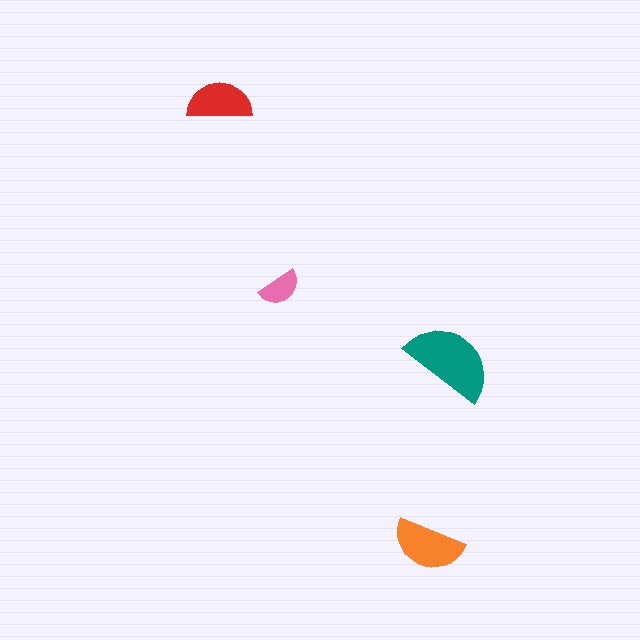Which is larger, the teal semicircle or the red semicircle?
The teal one.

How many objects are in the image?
There are 4 objects in the image.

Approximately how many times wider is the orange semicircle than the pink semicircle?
About 1.5 times wider.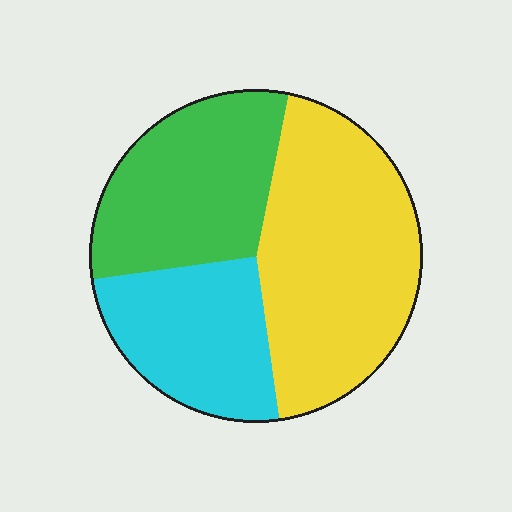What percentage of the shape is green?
Green takes up about one third (1/3) of the shape.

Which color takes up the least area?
Cyan, at roughly 25%.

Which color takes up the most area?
Yellow, at roughly 45%.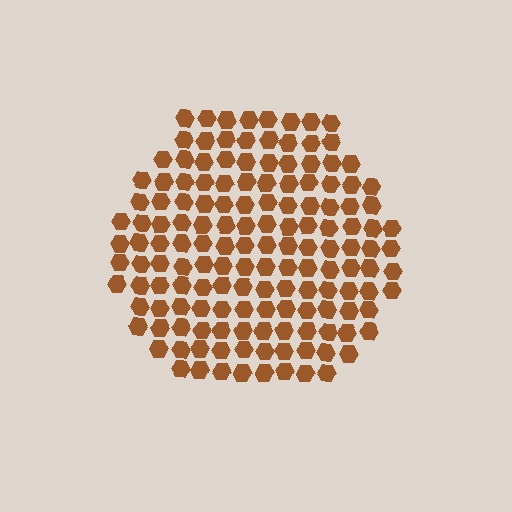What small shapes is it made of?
It is made of small hexagons.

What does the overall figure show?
The overall figure shows a hexagon.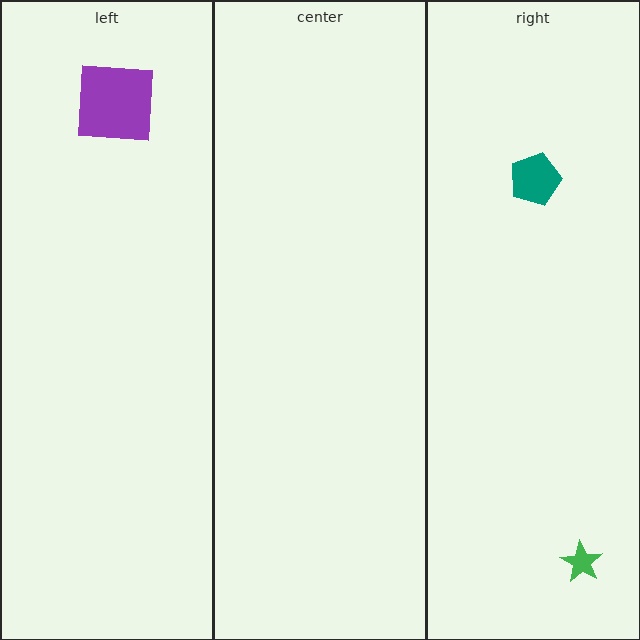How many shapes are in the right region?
2.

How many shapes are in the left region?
1.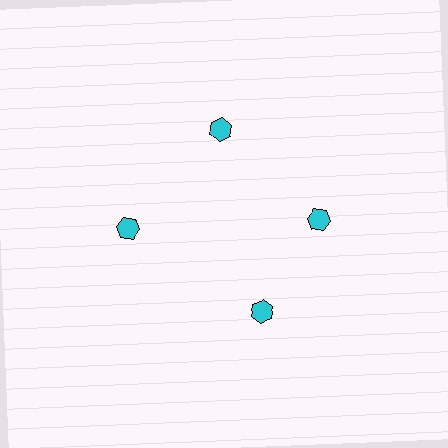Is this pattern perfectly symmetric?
No. The 4 cyan hexagons are arranged in a ring, but one element near the 6 o'clock position is rotated out of alignment along the ring, breaking the 4-fold rotational symmetry.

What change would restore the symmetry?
The symmetry would be restored by rotating it back into even spacing with its neighbors so that all 4 hexagons sit at equal angles and equal distance from the center.